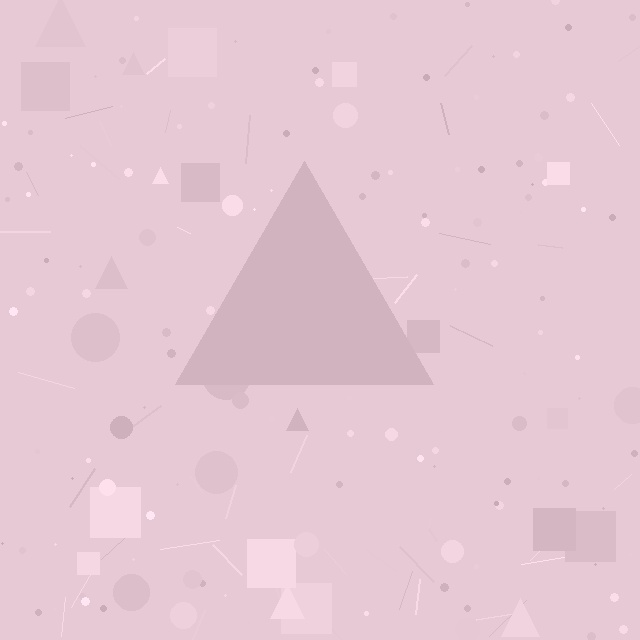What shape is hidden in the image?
A triangle is hidden in the image.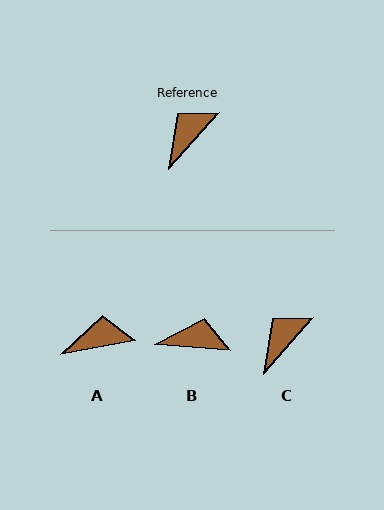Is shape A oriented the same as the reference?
No, it is off by about 38 degrees.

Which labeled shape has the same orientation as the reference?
C.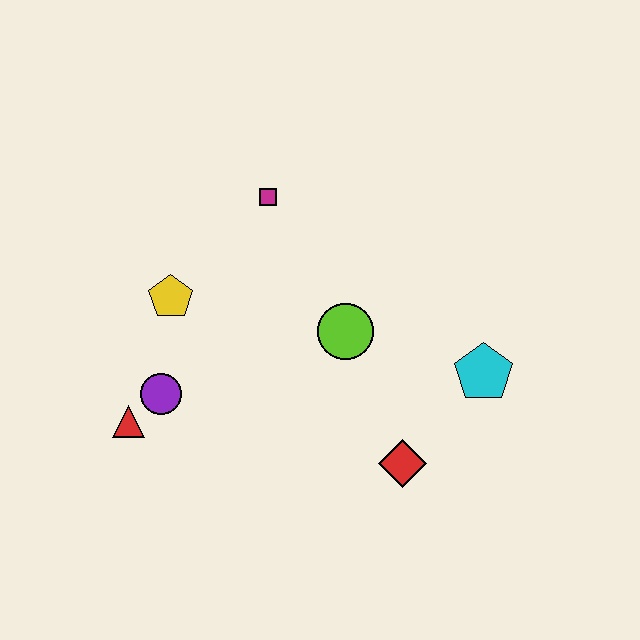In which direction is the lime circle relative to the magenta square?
The lime circle is below the magenta square.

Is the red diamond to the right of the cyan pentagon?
No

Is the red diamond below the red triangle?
Yes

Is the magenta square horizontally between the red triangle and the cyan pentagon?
Yes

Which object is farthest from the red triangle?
The cyan pentagon is farthest from the red triangle.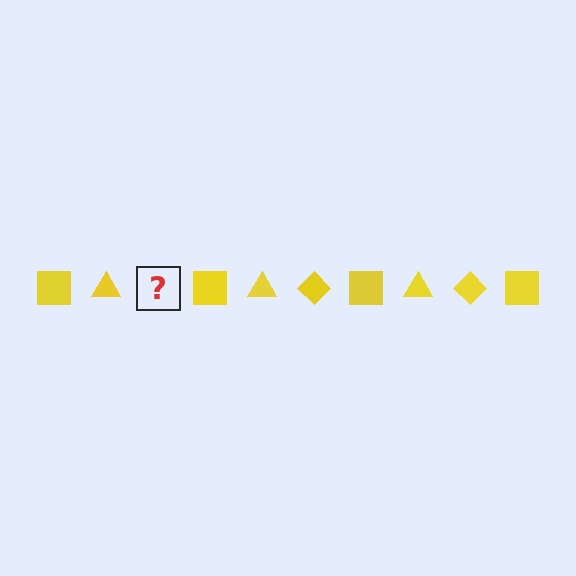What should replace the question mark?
The question mark should be replaced with a yellow diamond.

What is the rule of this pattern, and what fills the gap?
The rule is that the pattern cycles through square, triangle, diamond shapes in yellow. The gap should be filled with a yellow diamond.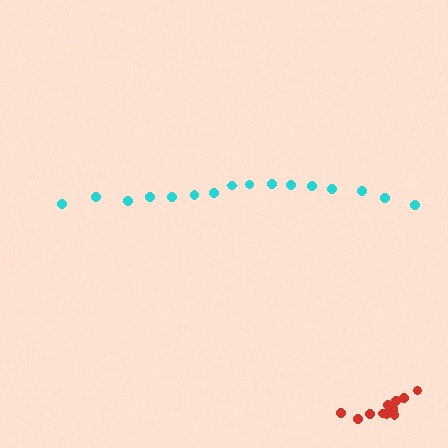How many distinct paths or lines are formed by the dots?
There are 2 distinct paths.